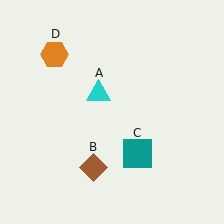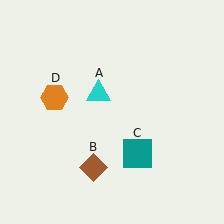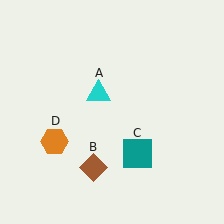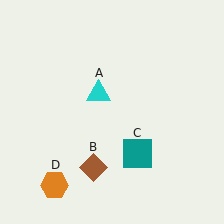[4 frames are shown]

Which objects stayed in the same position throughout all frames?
Cyan triangle (object A) and brown diamond (object B) and teal square (object C) remained stationary.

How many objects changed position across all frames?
1 object changed position: orange hexagon (object D).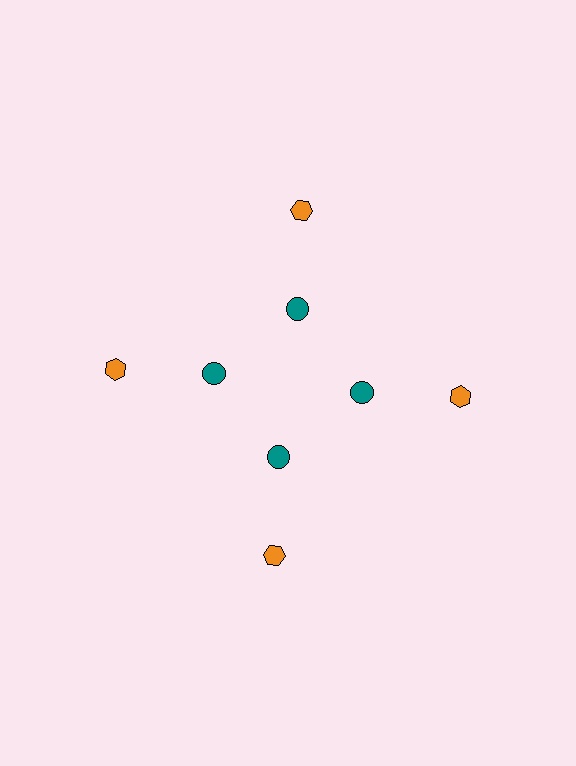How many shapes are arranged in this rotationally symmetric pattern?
There are 8 shapes, arranged in 4 groups of 2.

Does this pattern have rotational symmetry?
Yes, this pattern has 4-fold rotational symmetry. It looks the same after rotating 90 degrees around the center.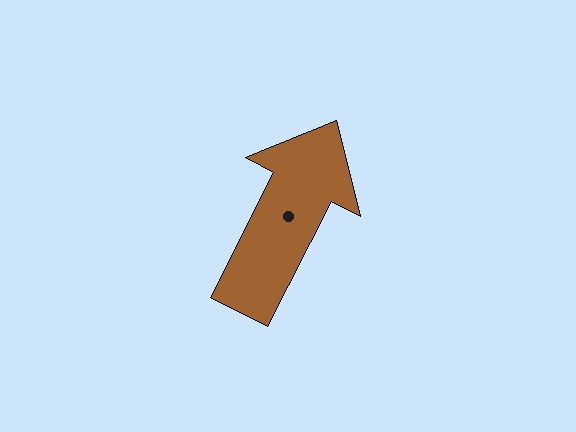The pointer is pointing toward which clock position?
Roughly 1 o'clock.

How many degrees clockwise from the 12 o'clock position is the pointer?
Approximately 27 degrees.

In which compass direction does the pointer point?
Northeast.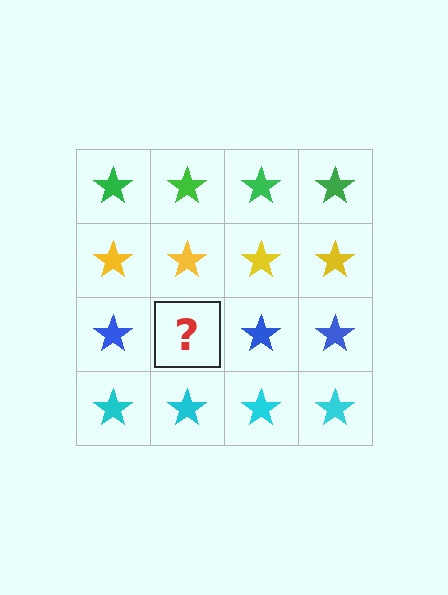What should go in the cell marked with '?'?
The missing cell should contain a blue star.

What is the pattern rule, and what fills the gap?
The rule is that each row has a consistent color. The gap should be filled with a blue star.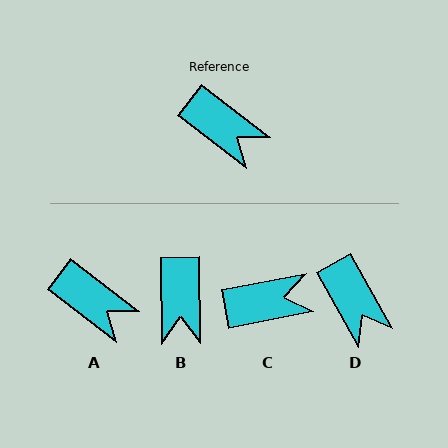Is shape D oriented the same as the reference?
No, it is off by about 23 degrees.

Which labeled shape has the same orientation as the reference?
A.